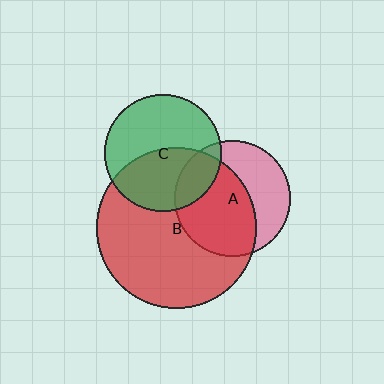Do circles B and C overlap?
Yes.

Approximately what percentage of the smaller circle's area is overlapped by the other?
Approximately 45%.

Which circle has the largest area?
Circle B (red).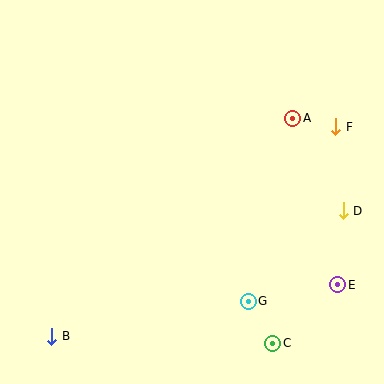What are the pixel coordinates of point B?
Point B is at (52, 336).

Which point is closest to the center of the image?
Point G at (248, 302) is closest to the center.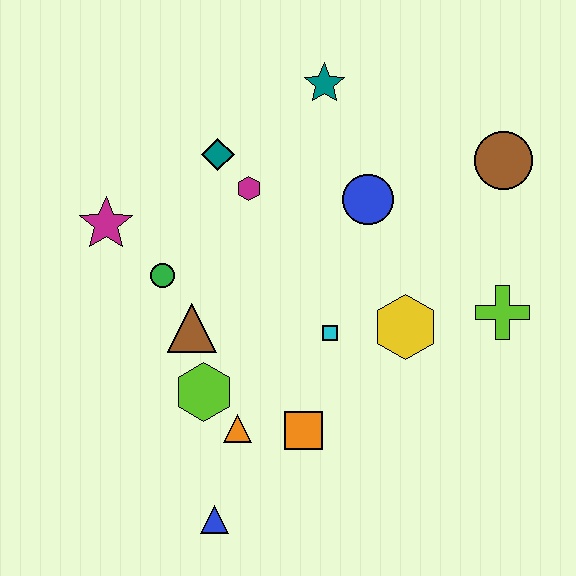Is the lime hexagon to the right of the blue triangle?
No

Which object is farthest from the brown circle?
The blue triangle is farthest from the brown circle.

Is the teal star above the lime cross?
Yes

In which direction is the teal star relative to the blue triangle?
The teal star is above the blue triangle.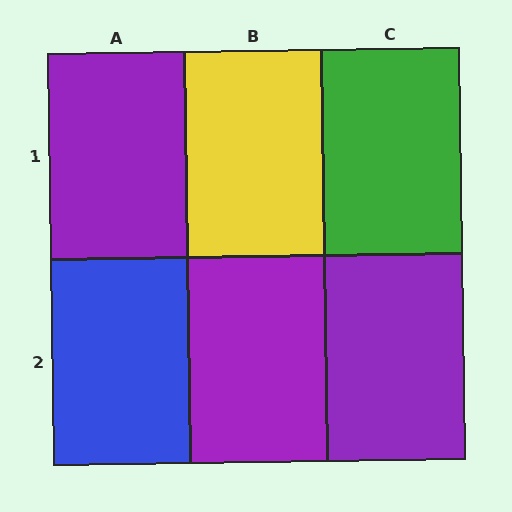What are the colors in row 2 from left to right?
Blue, purple, purple.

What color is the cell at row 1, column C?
Green.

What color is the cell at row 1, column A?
Purple.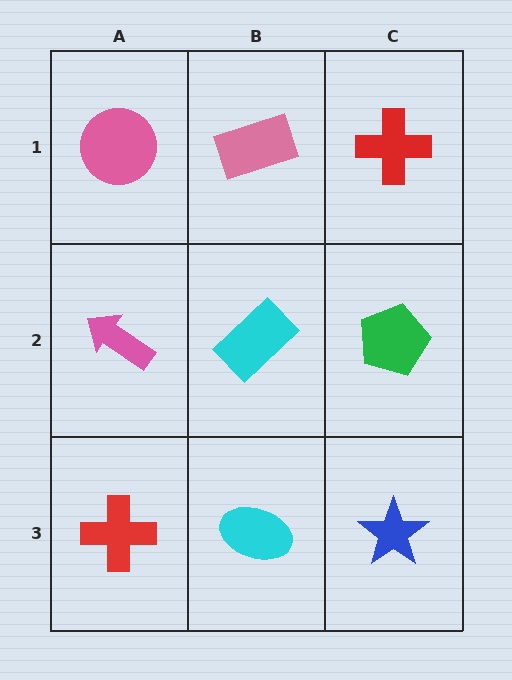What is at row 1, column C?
A red cross.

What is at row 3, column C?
A blue star.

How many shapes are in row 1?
3 shapes.